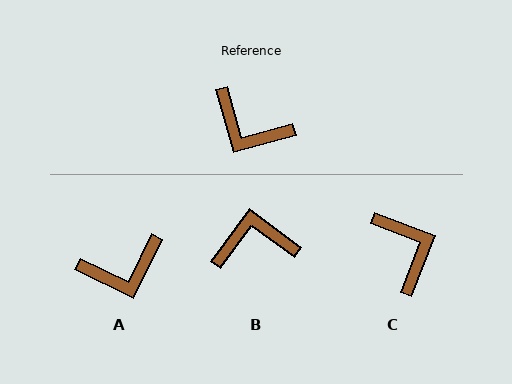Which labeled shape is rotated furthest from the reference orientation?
C, about 143 degrees away.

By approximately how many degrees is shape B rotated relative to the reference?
Approximately 142 degrees clockwise.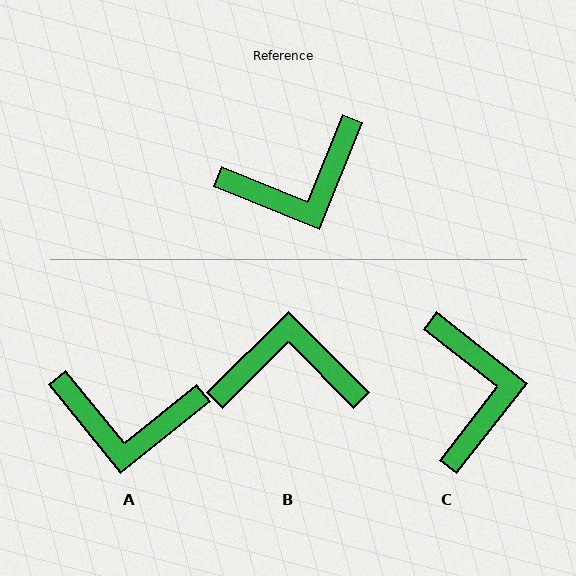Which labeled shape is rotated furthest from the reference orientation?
B, about 157 degrees away.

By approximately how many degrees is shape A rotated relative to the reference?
Approximately 29 degrees clockwise.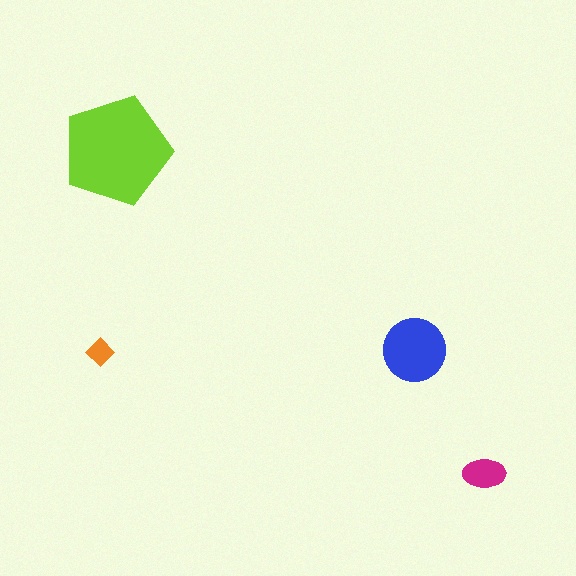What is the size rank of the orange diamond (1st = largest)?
4th.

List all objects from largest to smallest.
The lime pentagon, the blue circle, the magenta ellipse, the orange diamond.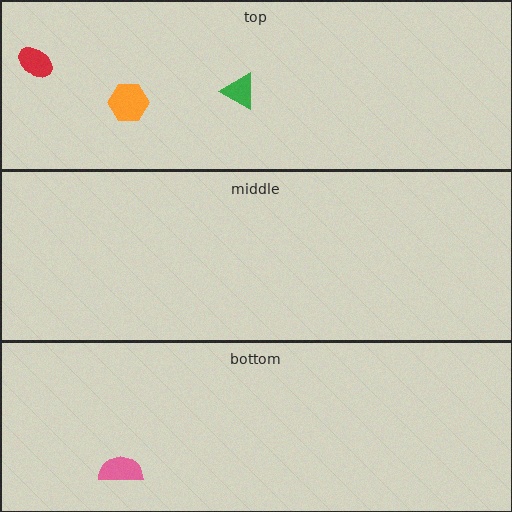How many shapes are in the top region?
3.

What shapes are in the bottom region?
The pink semicircle.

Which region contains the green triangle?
The top region.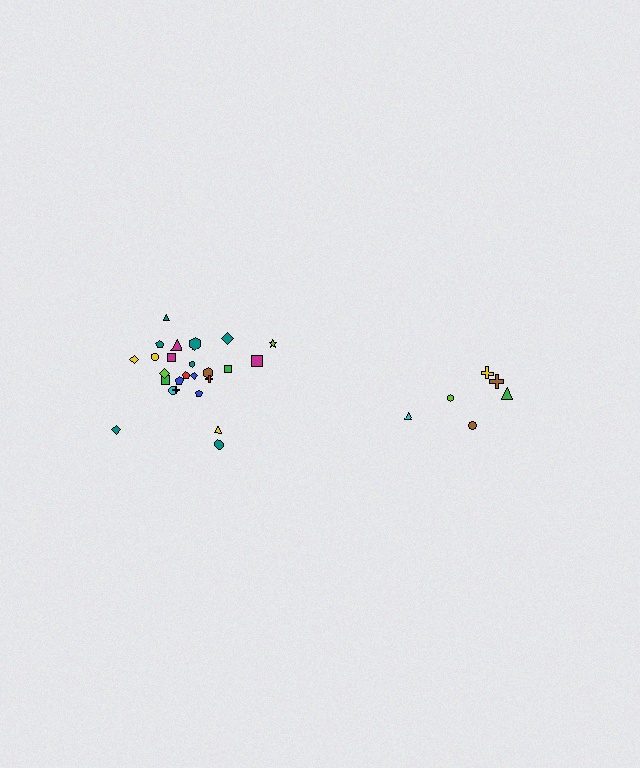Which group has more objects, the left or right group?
The left group.